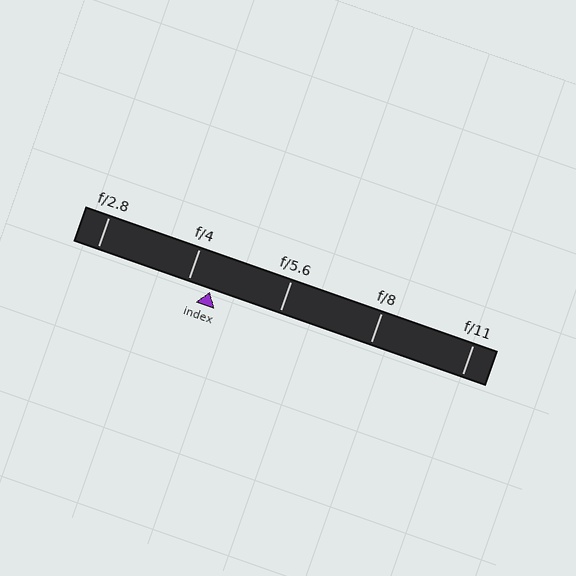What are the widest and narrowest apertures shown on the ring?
The widest aperture shown is f/2.8 and the narrowest is f/11.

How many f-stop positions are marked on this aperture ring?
There are 5 f-stop positions marked.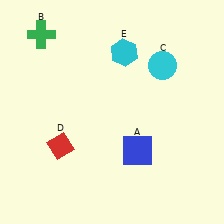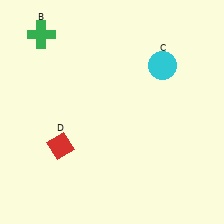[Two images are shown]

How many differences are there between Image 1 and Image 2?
There are 2 differences between the two images.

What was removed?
The cyan hexagon (E), the blue square (A) were removed in Image 2.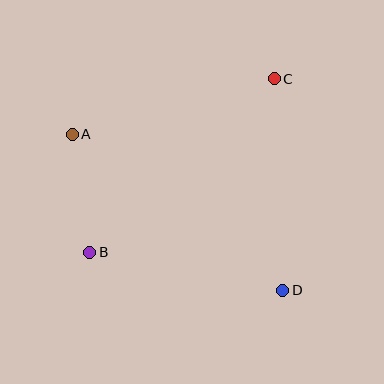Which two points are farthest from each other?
Points A and D are farthest from each other.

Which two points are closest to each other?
Points A and B are closest to each other.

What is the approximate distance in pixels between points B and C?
The distance between B and C is approximately 253 pixels.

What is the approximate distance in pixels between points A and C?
The distance between A and C is approximately 209 pixels.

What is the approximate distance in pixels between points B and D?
The distance between B and D is approximately 197 pixels.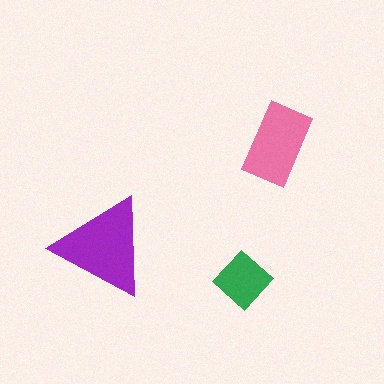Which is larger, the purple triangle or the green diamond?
The purple triangle.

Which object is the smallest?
The green diamond.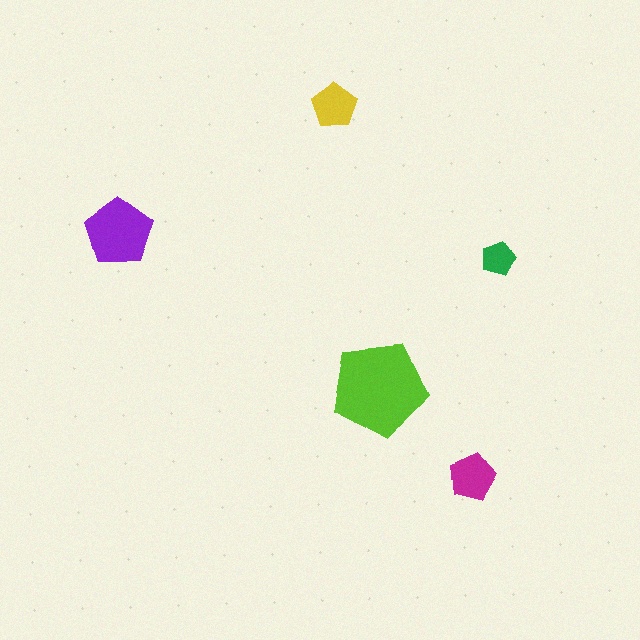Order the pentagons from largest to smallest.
the lime one, the purple one, the magenta one, the yellow one, the green one.